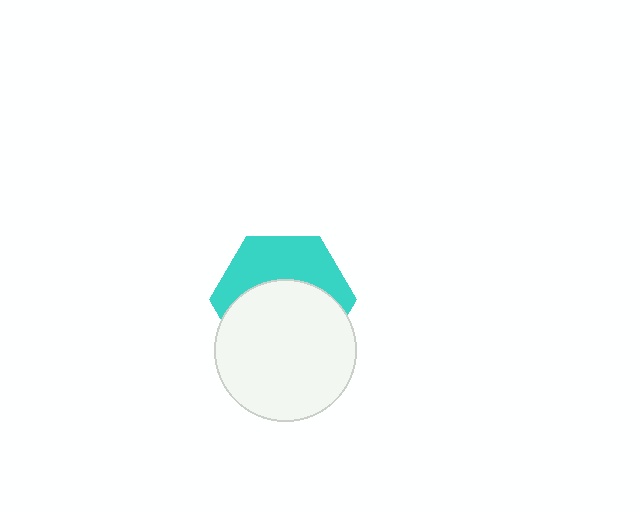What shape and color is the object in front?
The object in front is a white circle.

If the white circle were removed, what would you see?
You would see the complete cyan hexagon.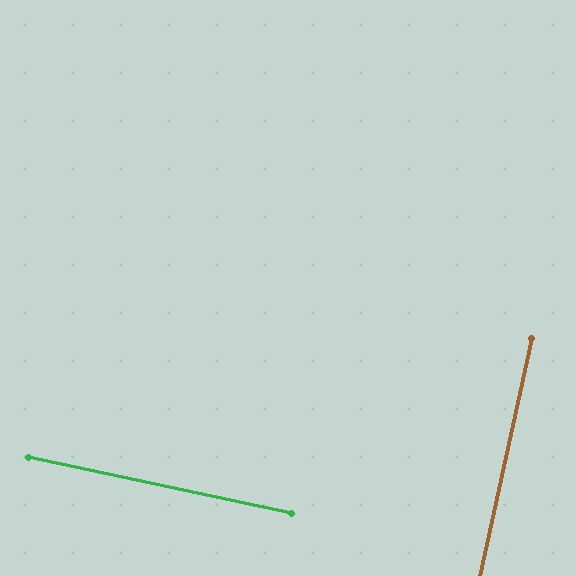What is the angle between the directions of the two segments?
Approximately 90 degrees.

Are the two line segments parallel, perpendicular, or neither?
Perpendicular — they meet at approximately 90°.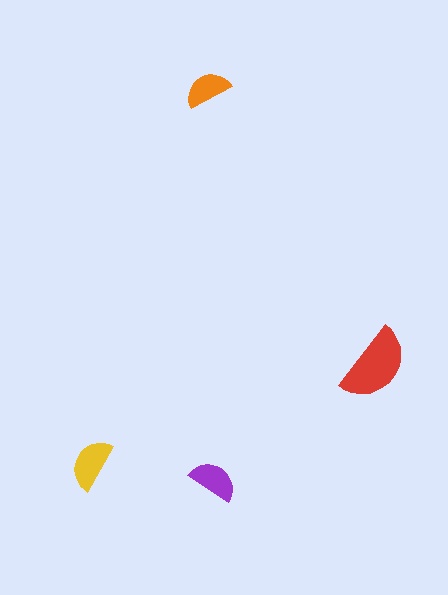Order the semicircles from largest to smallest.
the red one, the yellow one, the purple one, the orange one.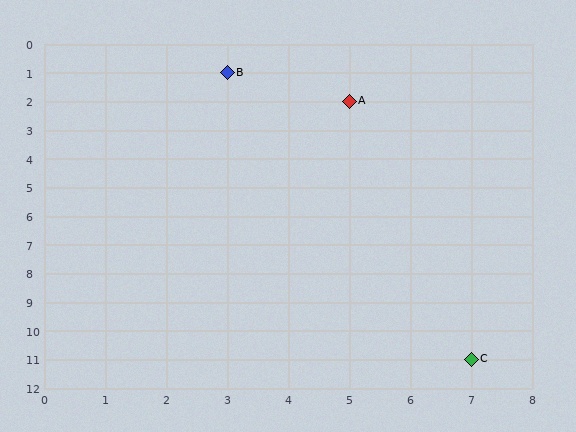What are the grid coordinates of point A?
Point A is at grid coordinates (5, 2).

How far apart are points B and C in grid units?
Points B and C are 4 columns and 10 rows apart (about 10.8 grid units diagonally).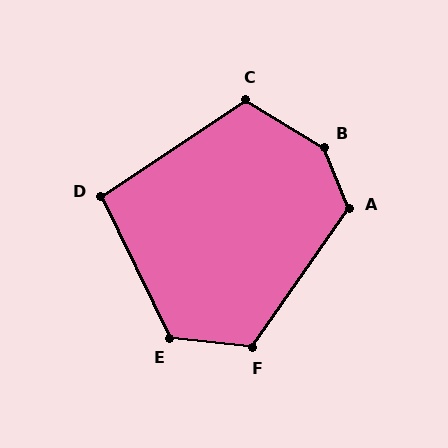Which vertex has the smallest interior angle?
D, at approximately 98 degrees.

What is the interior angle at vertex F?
Approximately 119 degrees (obtuse).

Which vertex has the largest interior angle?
B, at approximately 144 degrees.